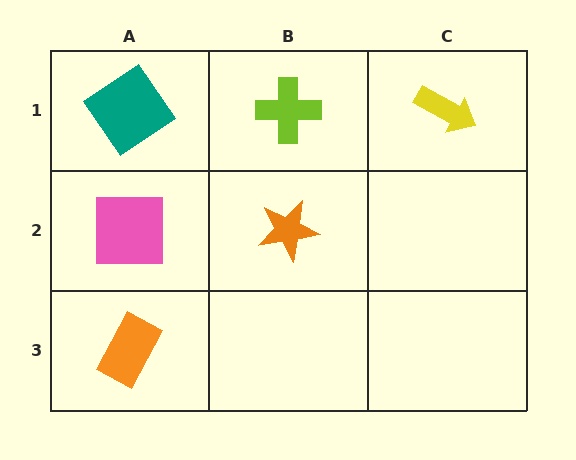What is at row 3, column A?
An orange rectangle.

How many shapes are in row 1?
3 shapes.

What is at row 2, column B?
An orange star.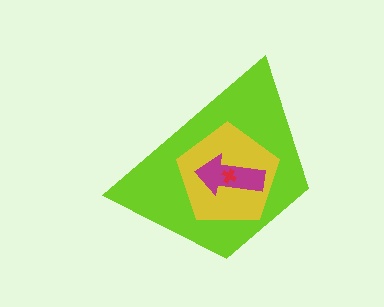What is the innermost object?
The red cross.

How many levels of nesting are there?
4.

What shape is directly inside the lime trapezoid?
The yellow pentagon.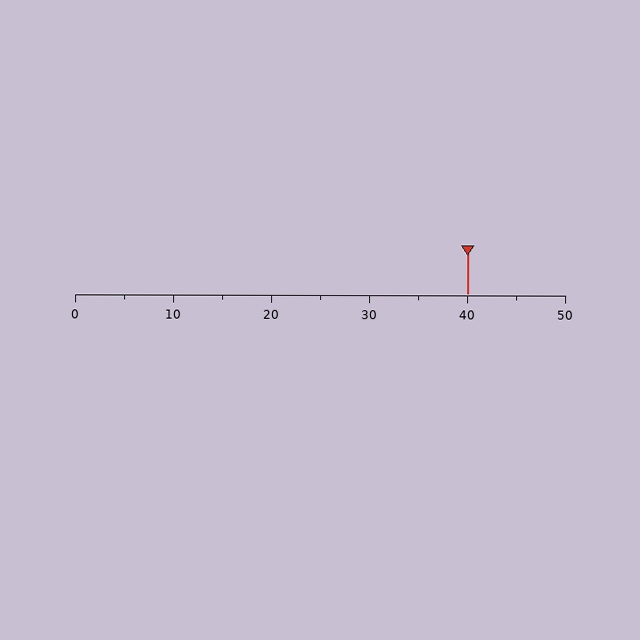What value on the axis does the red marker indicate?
The marker indicates approximately 40.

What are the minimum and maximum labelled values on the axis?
The axis runs from 0 to 50.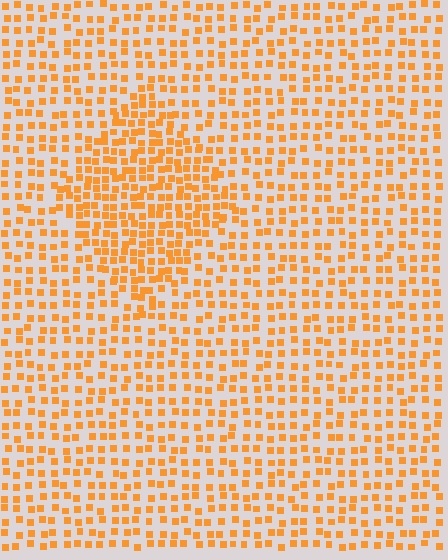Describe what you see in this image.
The image contains small orange elements arranged at two different densities. A diamond-shaped region is visible where the elements are more densely packed than the surrounding area.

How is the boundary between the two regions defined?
The boundary is defined by a change in element density (approximately 1.7x ratio). All elements are the same color, size, and shape.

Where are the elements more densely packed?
The elements are more densely packed inside the diamond boundary.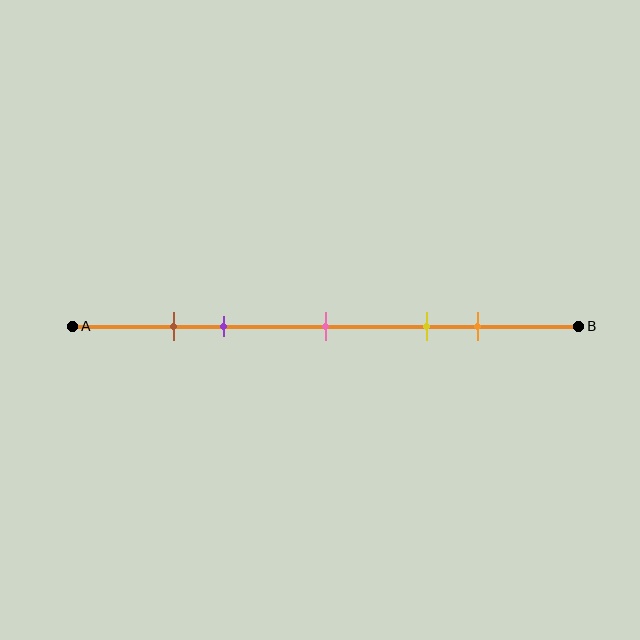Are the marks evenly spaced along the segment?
No, the marks are not evenly spaced.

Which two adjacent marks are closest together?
The brown and purple marks are the closest adjacent pair.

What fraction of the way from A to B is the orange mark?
The orange mark is approximately 80% (0.8) of the way from A to B.